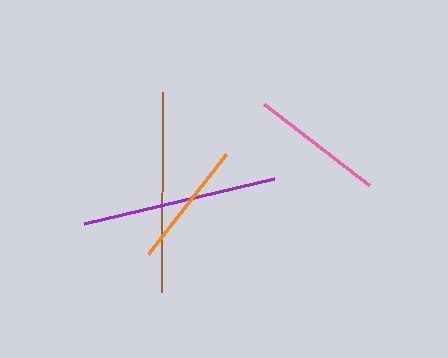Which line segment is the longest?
The brown line is the longest at approximately 199 pixels.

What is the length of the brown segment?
The brown segment is approximately 199 pixels long.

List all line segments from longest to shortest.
From longest to shortest: brown, purple, pink, orange.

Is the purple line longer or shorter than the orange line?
The purple line is longer than the orange line.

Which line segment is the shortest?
The orange line is the shortest at approximately 127 pixels.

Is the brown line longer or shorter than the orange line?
The brown line is longer than the orange line.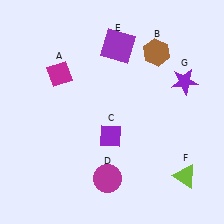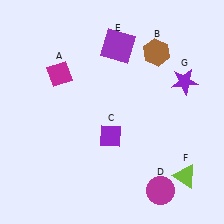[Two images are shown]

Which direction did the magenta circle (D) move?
The magenta circle (D) moved right.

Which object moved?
The magenta circle (D) moved right.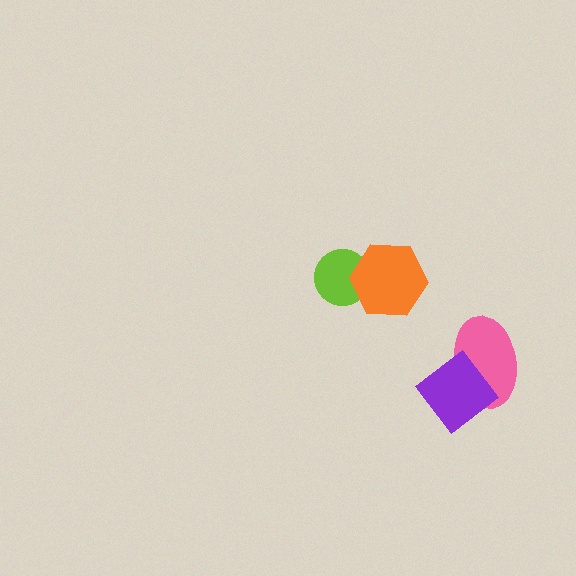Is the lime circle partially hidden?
Yes, it is partially covered by another shape.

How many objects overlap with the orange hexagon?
1 object overlaps with the orange hexagon.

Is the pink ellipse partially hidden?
Yes, it is partially covered by another shape.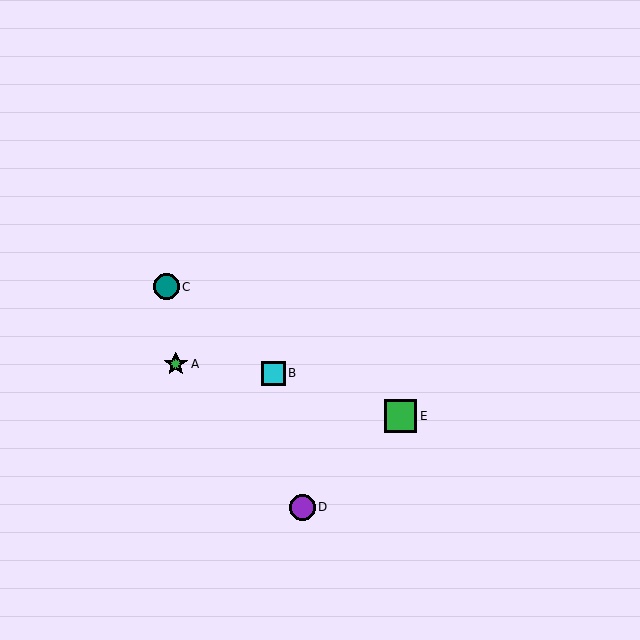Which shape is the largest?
The green square (labeled E) is the largest.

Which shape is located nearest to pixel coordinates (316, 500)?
The purple circle (labeled D) at (303, 507) is nearest to that location.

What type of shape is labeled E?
Shape E is a green square.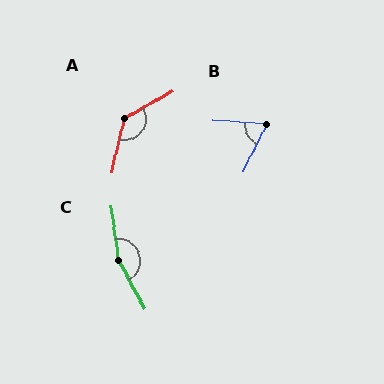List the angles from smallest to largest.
B (68°), A (133°), C (158°).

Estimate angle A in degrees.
Approximately 133 degrees.